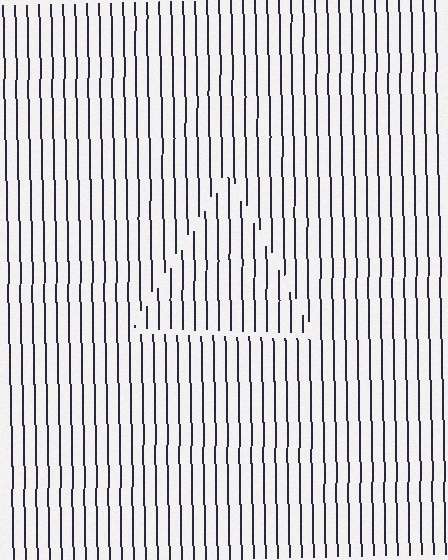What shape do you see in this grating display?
An illusory triangle. The interior of the shape contains the same grating, shifted by half a period — the contour is defined by the phase discontinuity where line-ends from the inner and outer gratings abut.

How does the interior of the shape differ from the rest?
The interior of the shape contains the same grating, shifted by half a period — the contour is defined by the phase discontinuity where line-ends from the inner and outer gratings abut.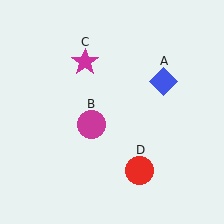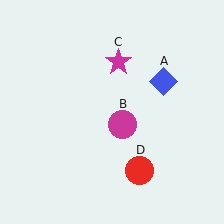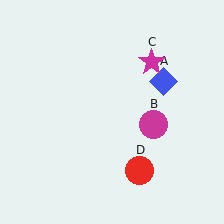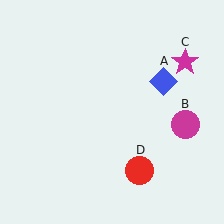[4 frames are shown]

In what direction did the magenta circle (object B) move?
The magenta circle (object B) moved right.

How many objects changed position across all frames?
2 objects changed position: magenta circle (object B), magenta star (object C).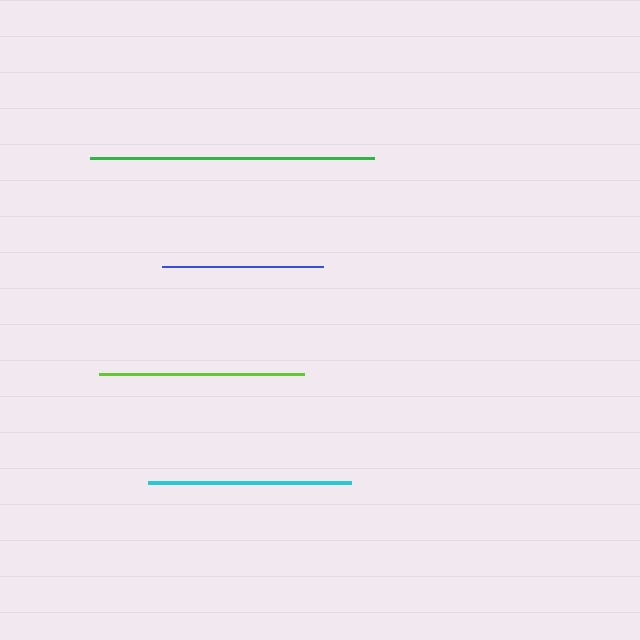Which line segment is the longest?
The green line is the longest at approximately 283 pixels.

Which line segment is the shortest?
The blue line is the shortest at approximately 161 pixels.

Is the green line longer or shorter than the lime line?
The green line is longer than the lime line.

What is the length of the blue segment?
The blue segment is approximately 161 pixels long.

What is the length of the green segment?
The green segment is approximately 283 pixels long.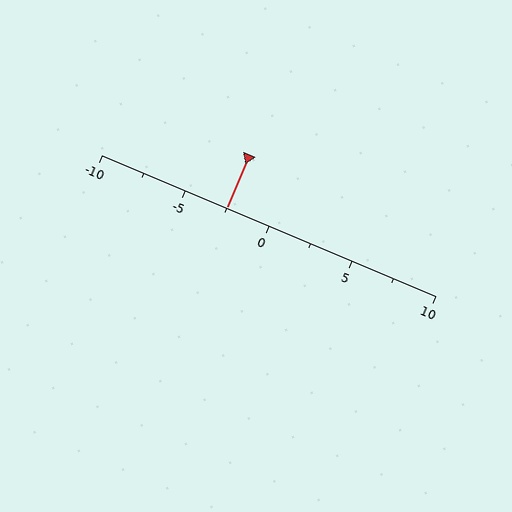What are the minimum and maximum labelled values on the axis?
The axis runs from -10 to 10.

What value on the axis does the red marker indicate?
The marker indicates approximately -2.5.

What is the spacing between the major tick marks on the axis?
The major ticks are spaced 5 apart.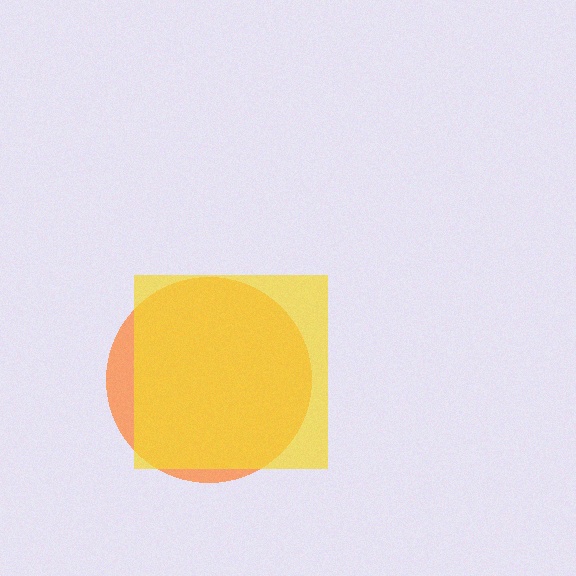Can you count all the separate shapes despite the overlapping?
Yes, there are 2 separate shapes.